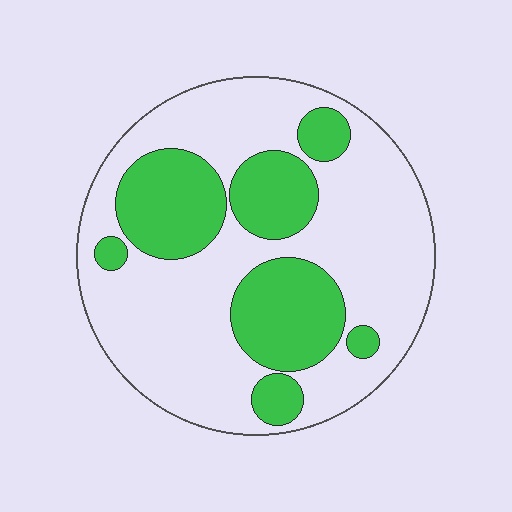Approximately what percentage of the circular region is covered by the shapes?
Approximately 30%.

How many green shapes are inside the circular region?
7.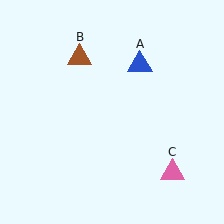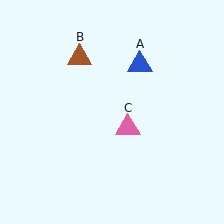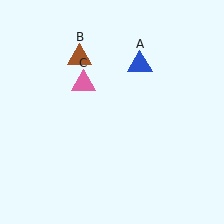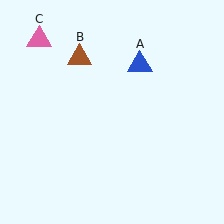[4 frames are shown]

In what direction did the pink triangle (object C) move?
The pink triangle (object C) moved up and to the left.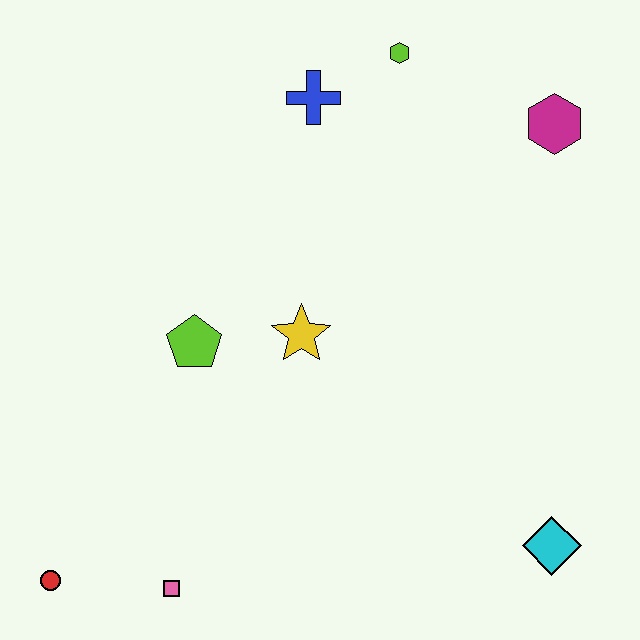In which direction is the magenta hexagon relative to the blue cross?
The magenta hexagon is to the right of the blue cross.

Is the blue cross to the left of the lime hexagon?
Yes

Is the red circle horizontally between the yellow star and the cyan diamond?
No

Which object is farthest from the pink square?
The magenta hexagon is farthest from the pink square.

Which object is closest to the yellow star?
The lime pentagon is closest to the yellow star.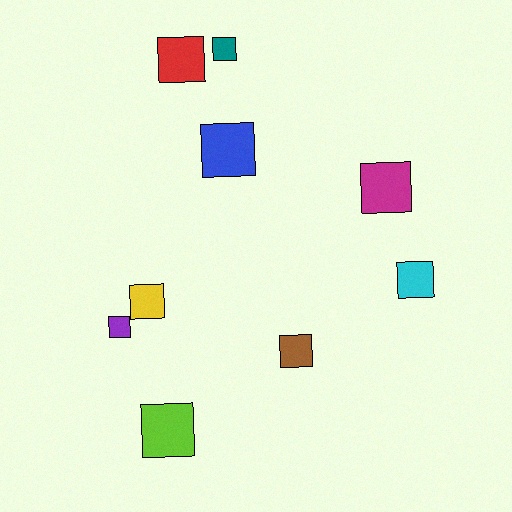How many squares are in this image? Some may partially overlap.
There are 9 squares.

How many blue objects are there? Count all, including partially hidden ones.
There is 1 blue object.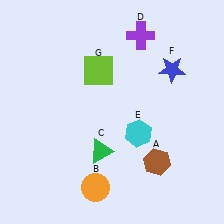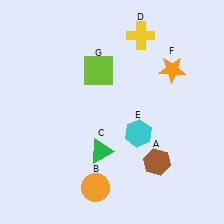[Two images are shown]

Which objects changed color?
D changed from purple to yellow. F changed from blue to orange.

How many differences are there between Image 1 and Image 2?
There are 2 differences between the two images.